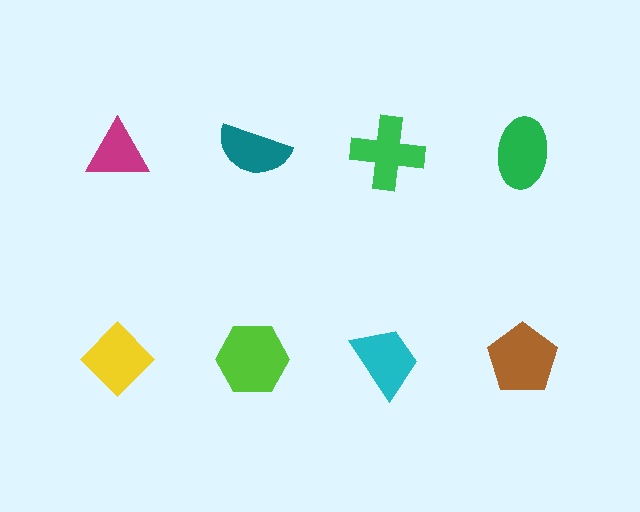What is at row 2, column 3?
A cyan trapezoid.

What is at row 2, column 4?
A brown pentagon.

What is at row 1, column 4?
A green ellipse.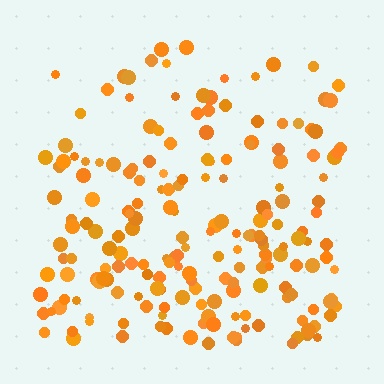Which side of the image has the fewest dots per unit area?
The top.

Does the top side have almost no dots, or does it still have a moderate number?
Still a moderate number, just noticeably fewer than the bottom.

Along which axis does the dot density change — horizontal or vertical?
Vertical.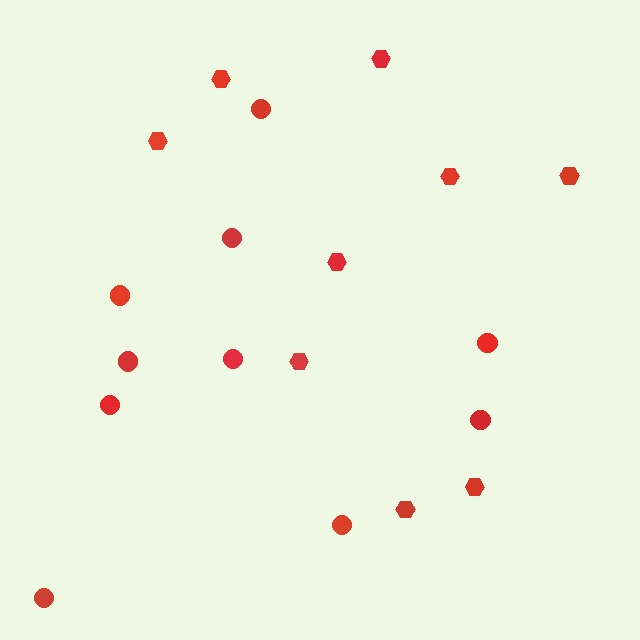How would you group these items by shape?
There are 2 groups: one group of circles (10) and one group of hexagons (9).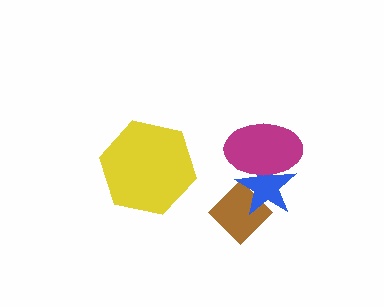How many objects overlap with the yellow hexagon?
0 objects overlap with the yellow hexagon.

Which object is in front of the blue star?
The magenta ellipse is in front of the blue star.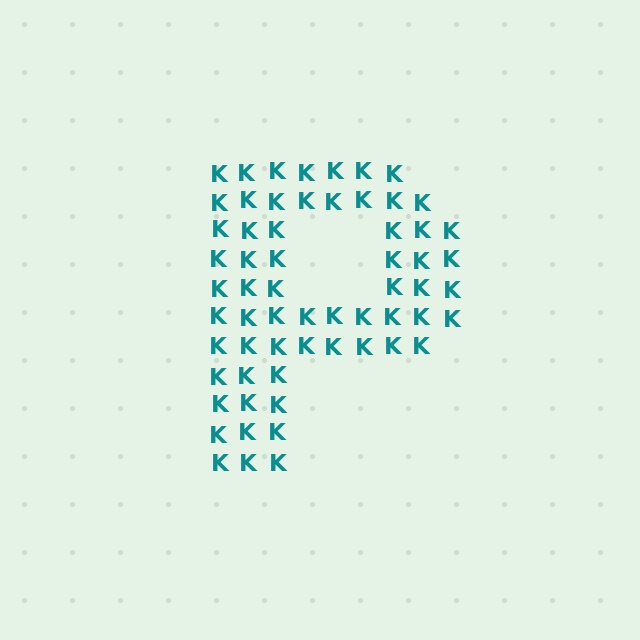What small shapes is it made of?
It is made of small letter K's.